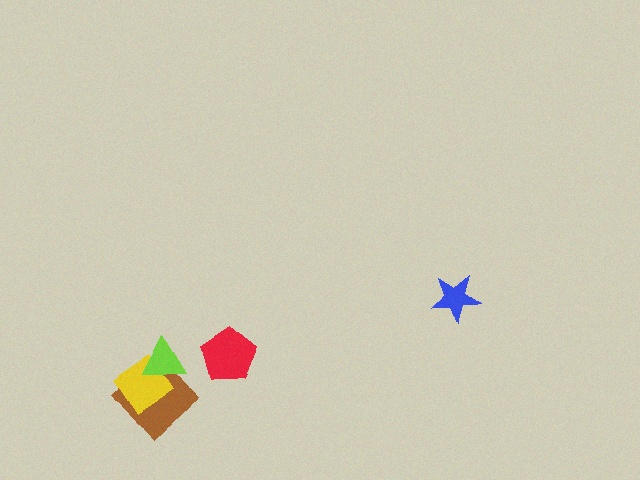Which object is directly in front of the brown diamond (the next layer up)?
The yellow diamond is directly in front of the brown diamond.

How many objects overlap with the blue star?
0 objects overlap with the blue star.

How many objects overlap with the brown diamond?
2 objects overlap with the brown diamond.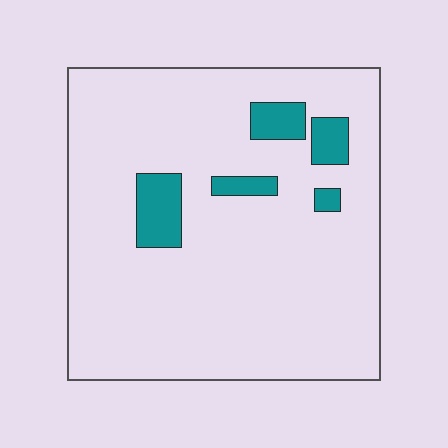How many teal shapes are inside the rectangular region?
5.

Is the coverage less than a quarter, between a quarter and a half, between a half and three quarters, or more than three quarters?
Less than a quarter.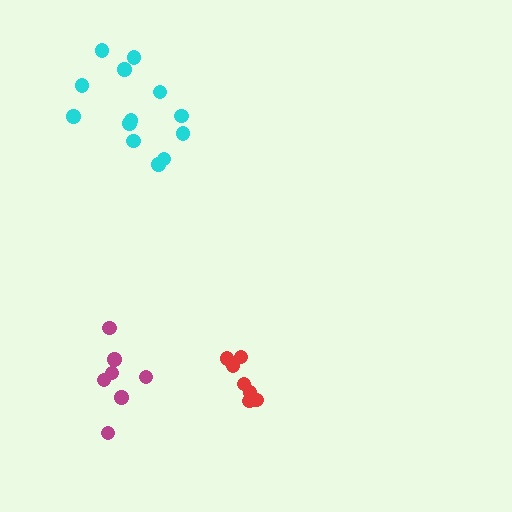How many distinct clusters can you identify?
There are 3 distinct clusters.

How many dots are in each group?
Group 1: 7 dots, Group 2: 7 dots, Group 3: 13 dots (27 total).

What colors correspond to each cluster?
The clusters are colored: magenta, red, cyan.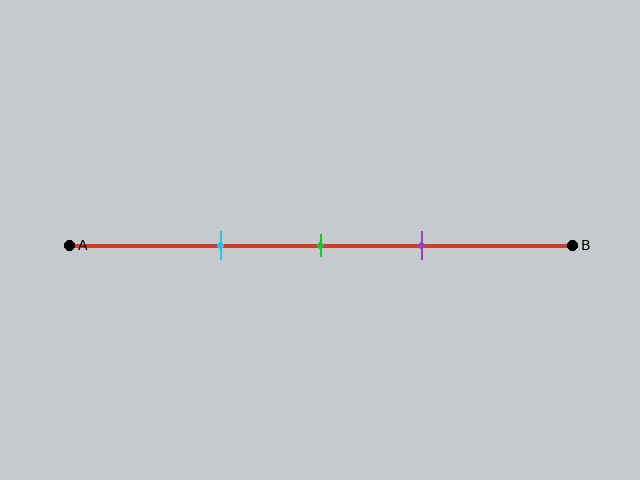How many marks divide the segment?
There are 3 marks dividing the segment.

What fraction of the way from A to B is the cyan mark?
The cyan mark is approximately 30% (0.3) of the way from A to B.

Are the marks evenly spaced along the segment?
Yes, the marks are approximately evenly spaced.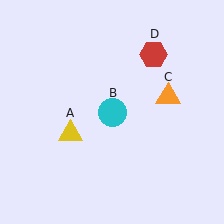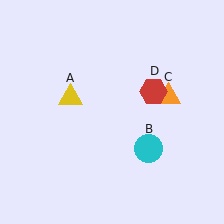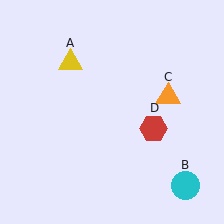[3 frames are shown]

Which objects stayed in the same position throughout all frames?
Orange triangle (object C) remained stationary.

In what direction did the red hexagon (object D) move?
The red hexagon (object D) moved down.